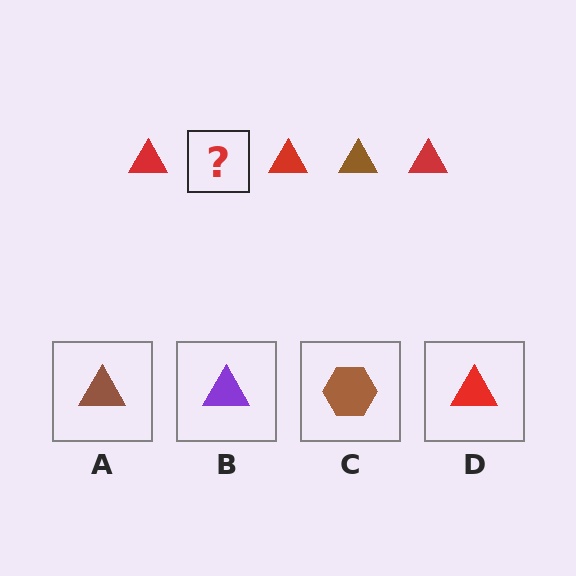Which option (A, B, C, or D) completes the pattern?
A.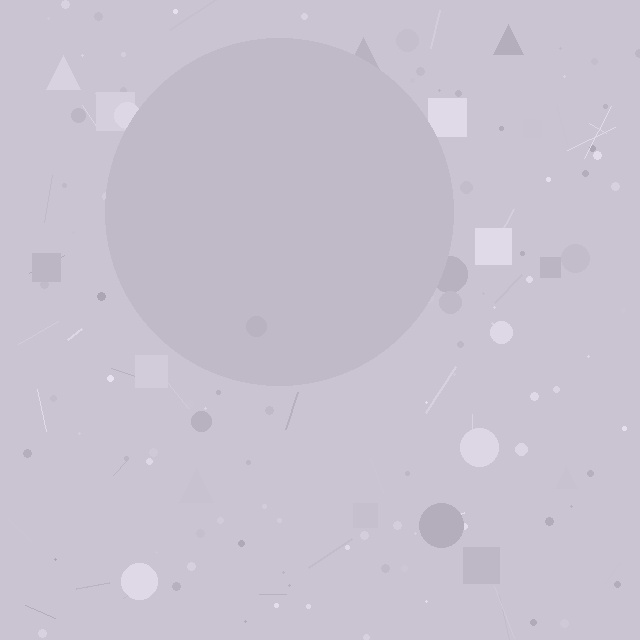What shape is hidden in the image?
A circle is hidden in the image.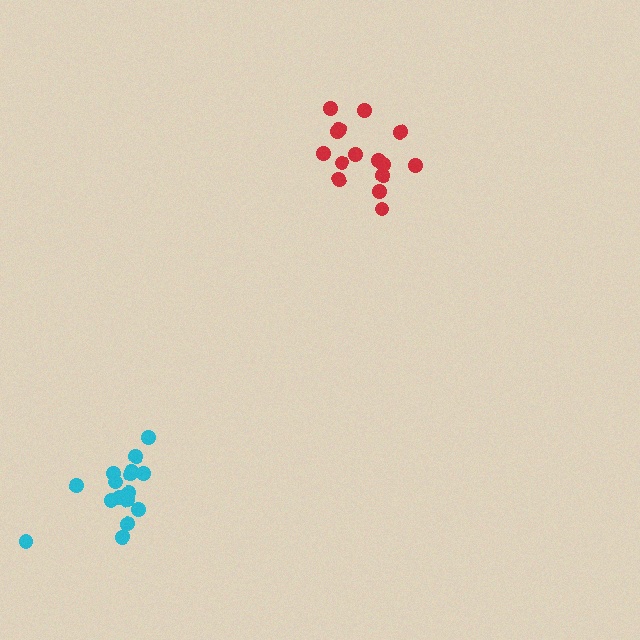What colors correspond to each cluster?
The clusters are colored: red, cyan.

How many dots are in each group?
Group 1: 15 dots, Group 2: 16 dots (31 total).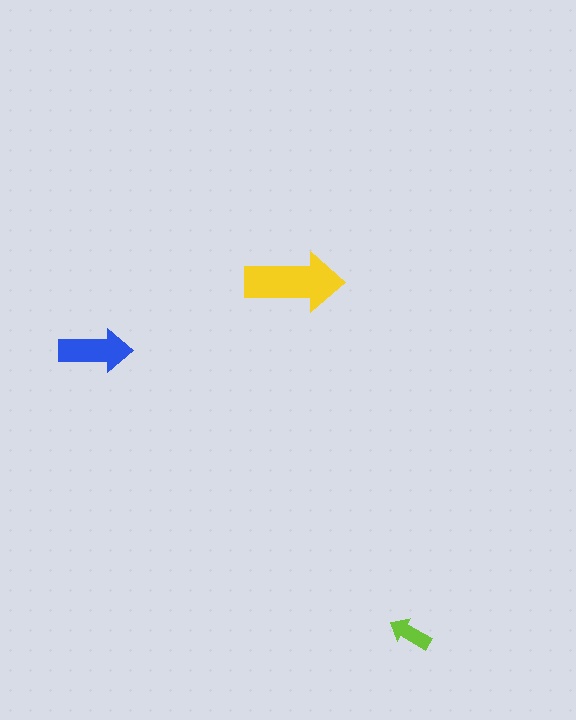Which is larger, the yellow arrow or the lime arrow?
The yellow one.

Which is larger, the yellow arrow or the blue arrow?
The yellow one.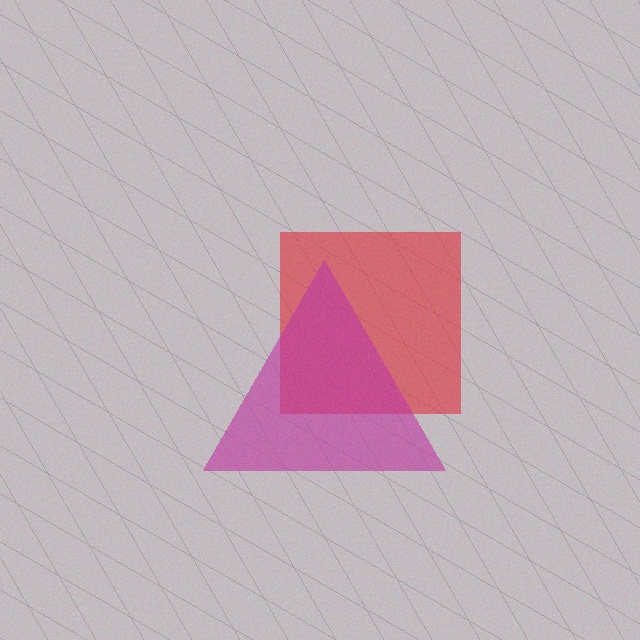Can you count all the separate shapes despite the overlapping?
Yes, there are 2 separate shapes.